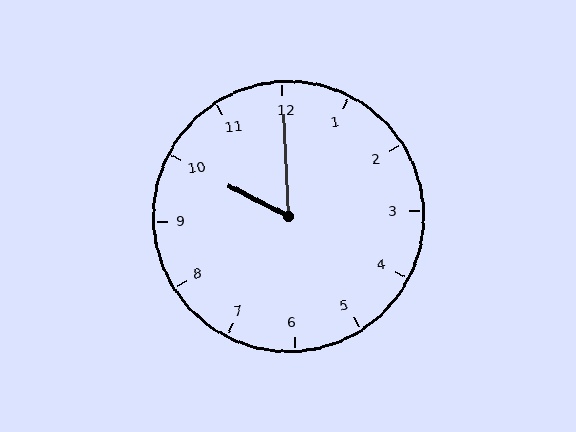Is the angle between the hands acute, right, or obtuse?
It is acute.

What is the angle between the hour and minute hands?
Approximately 60 degrees.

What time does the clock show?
10:00.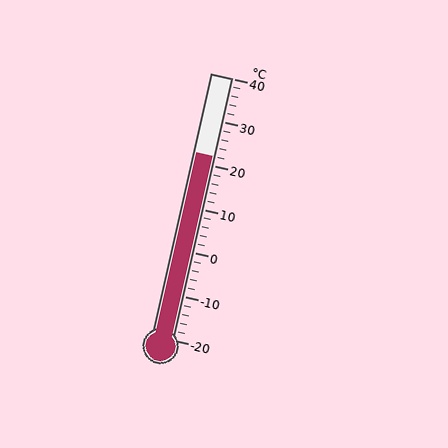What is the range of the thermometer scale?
The thermometer scale ranges from -20°C to 40°C.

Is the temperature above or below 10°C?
The temperature is above 10°C.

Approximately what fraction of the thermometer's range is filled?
The thermometer is filled to approximately 70% of its range.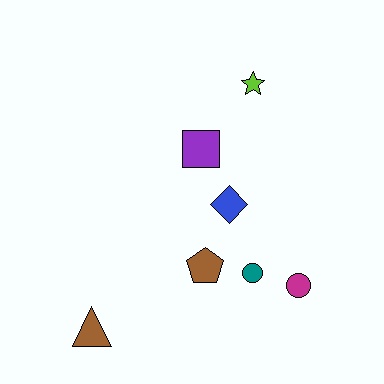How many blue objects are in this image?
There is 1 blue object.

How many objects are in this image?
There are 7 objects.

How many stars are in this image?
There is 1 star.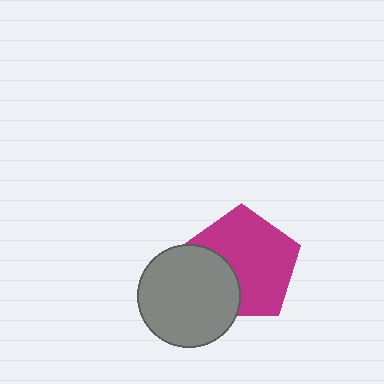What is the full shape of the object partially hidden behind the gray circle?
The partially hidden object is a magenta pentagon.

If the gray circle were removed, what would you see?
You would see the complete magenta pentagon.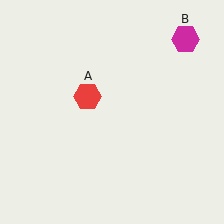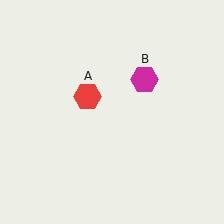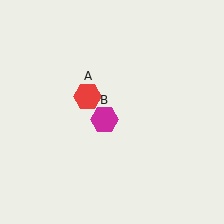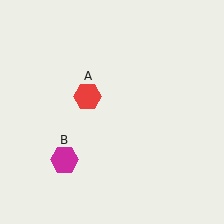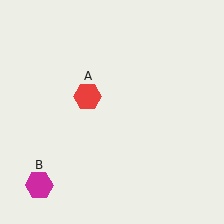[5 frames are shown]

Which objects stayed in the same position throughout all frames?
Red hexagon (object A) remained stationary.